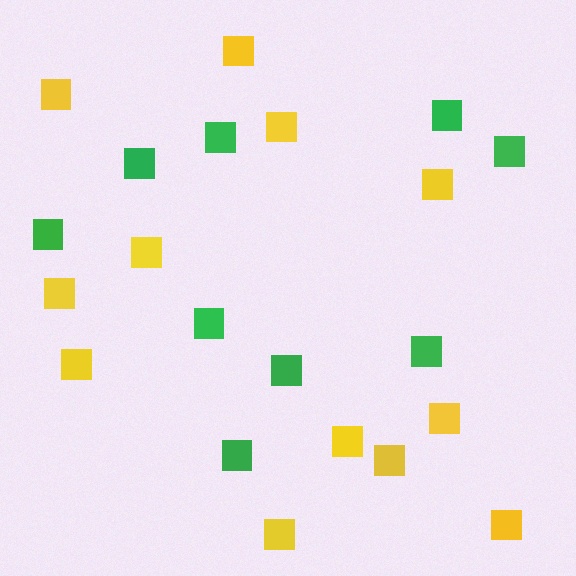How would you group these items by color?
There are 2 groups: one group of yellow squares (12) and one group of green squares (9).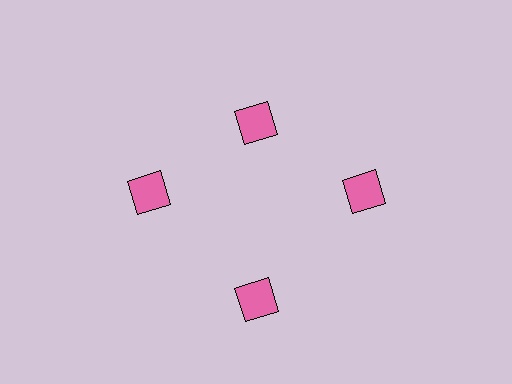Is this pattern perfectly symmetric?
No. The 4 pink diamonds are arranged in a ring, but one element near the 12 o'clock position is pulled inward toward the center, breaking the 4-fold rotational symmetry.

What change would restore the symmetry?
The symmetry would be restored by moving it outward, back onto the ring so that all 4 diamonds sit at equal angles and equal distance from the center.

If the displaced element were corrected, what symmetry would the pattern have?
It would have 4-fold rotational symmetry — the pattern would map onto itself every 90 degrees.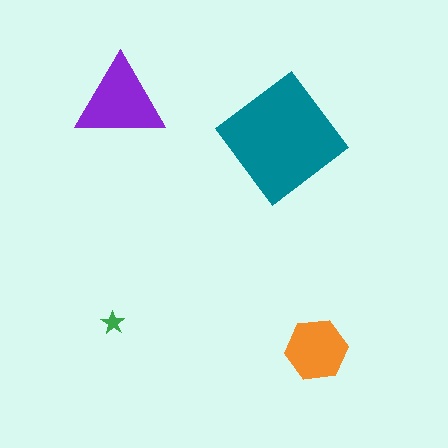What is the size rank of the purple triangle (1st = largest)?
2nd.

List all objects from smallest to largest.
The green star, the orange hexagon, the purple triangle, the teal diamond.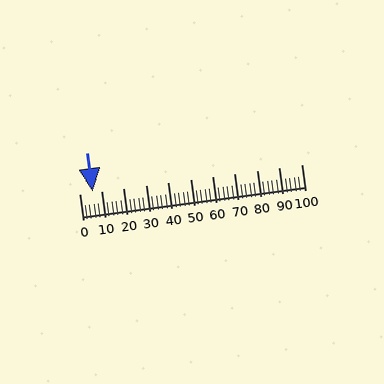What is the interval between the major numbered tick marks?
The major tick marks are spaced 10 units apart.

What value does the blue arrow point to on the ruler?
The blue arrow points to approximately 6.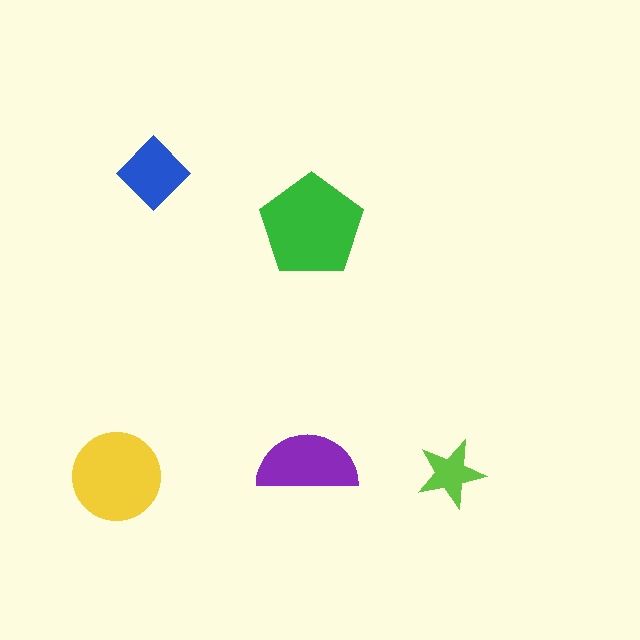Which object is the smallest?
The lime star.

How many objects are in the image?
There are 5 objects in the image.